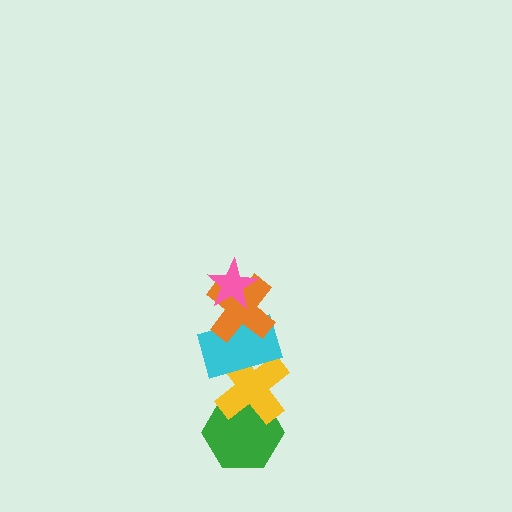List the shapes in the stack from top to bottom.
From top to bottom: the pink star, the orange cross, the cyan rectangle, the yellow cross, the green hexagon.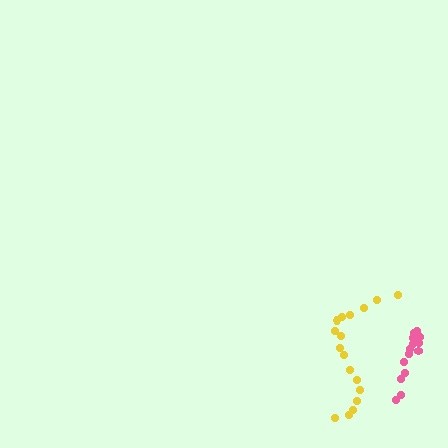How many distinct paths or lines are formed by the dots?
There are 2 distinct paths.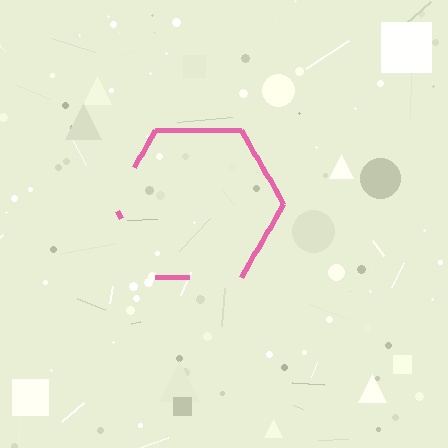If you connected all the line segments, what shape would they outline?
They would outline a hexagon.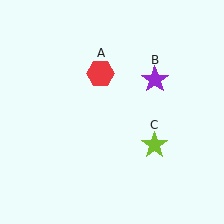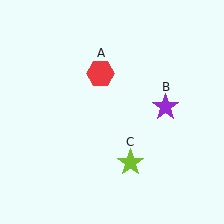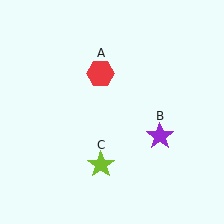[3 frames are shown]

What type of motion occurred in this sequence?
The purple star (object B), lime star (object C) rotated clockwise around the center of the scene.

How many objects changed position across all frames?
2 objects changed position: purple star (object B), lime star (object C).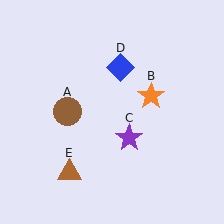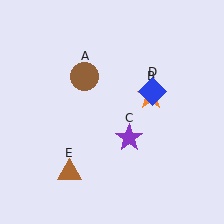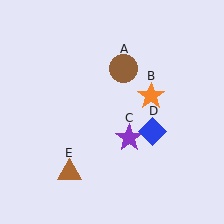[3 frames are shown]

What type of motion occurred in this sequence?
The brown circle (object A), blue diamond (object D) rotated clockwise around the center of the scene.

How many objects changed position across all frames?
2 objects changed position: brown circle (object A), blue diamond (object D).